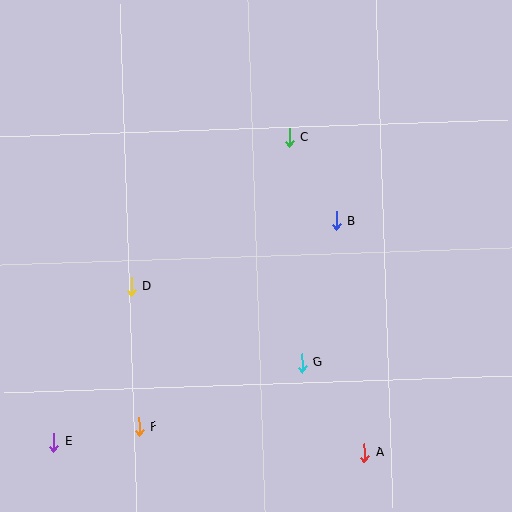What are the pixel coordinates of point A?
Point A is at (365, 453).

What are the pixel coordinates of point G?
Point G is at (302, 363).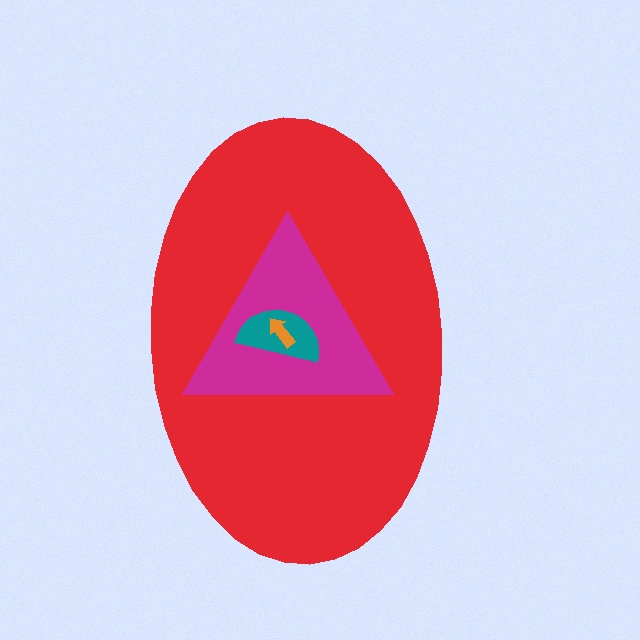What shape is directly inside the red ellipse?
The magenta triangle.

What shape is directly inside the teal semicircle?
The orange arrow.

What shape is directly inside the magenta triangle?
The teal semicircle.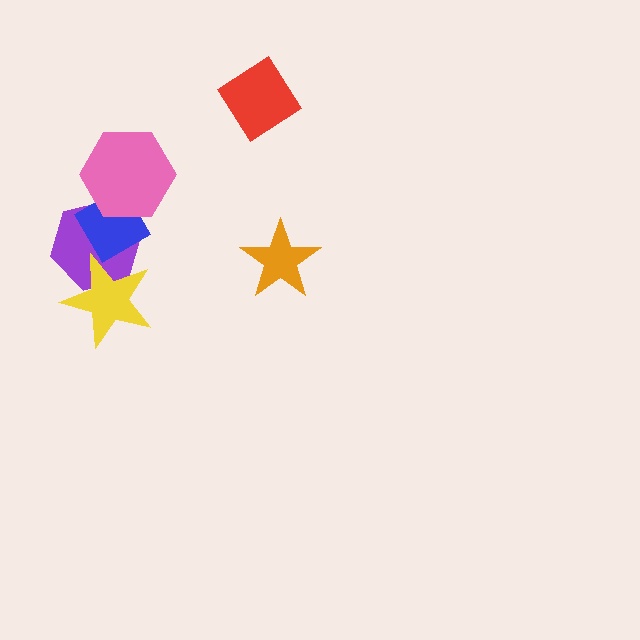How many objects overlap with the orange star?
0 objects overlap with the orange star.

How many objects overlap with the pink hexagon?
2 objects overlap with the pink hexagon.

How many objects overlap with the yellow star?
1 object overlaps with the yellow star.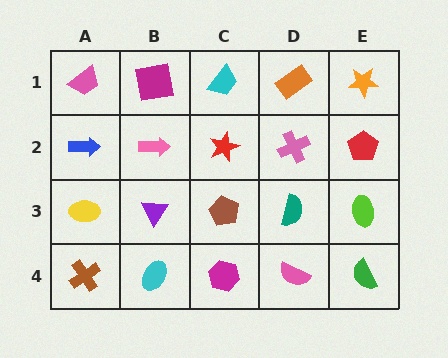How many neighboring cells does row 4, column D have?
3.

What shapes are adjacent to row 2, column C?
A cyan trapezoid (row 1, column C), a brown pentagon (row 3, column C), a pink arrow (row 2, column B), a pink cross (row 2, column D).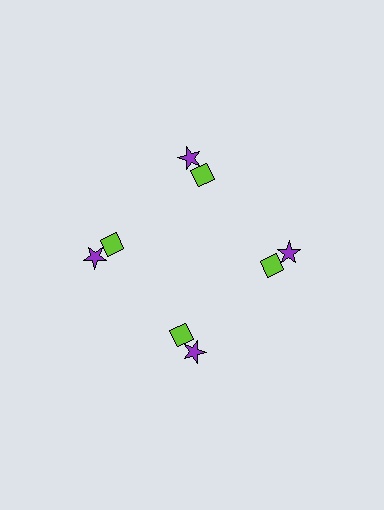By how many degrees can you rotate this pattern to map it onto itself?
The pattern maps onto itself every 90 degrees of rotation.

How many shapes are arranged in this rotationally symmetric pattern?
There are 8 shapes, arranged in 4 groups of 2.